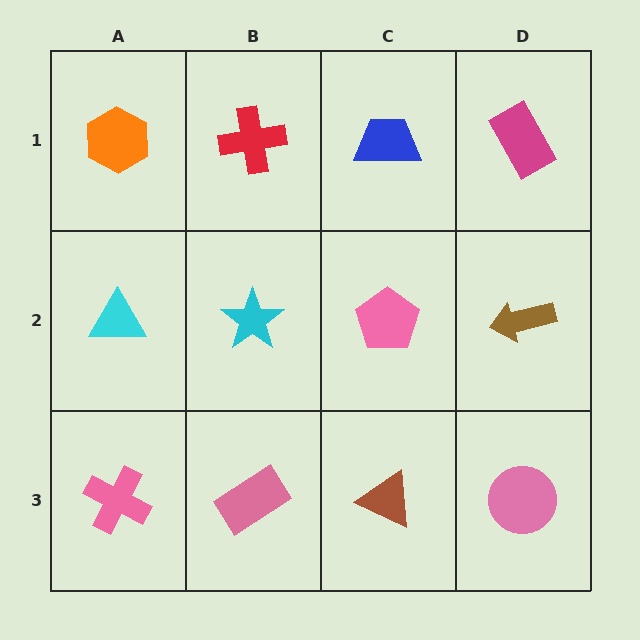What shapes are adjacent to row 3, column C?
A pink pentagon (row 2, column C), a pink rectangle (row 3, column B), a pink circle (row 3, column D).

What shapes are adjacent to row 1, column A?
A cyan triangle (row 2, column A), a red cross (row 1, column B).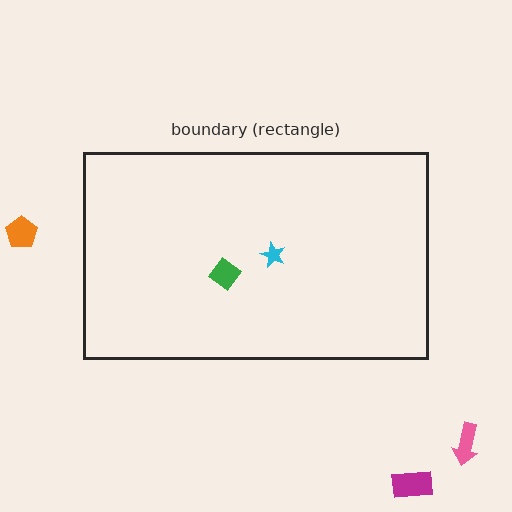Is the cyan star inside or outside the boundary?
Inside.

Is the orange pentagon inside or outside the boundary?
Outside.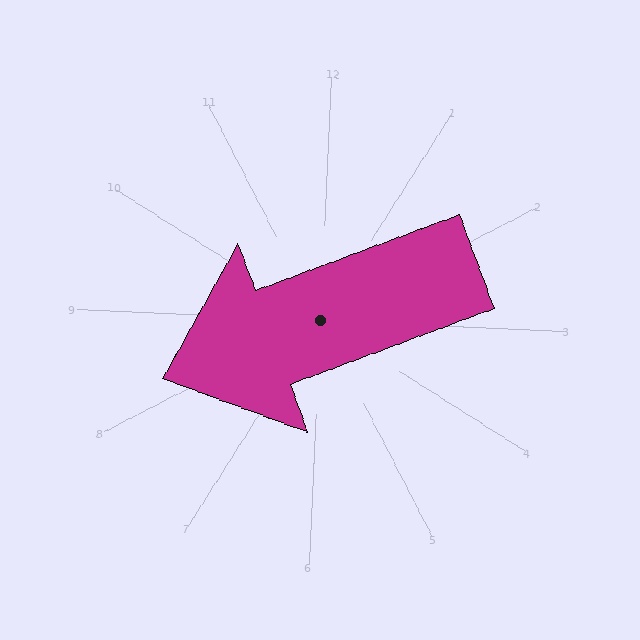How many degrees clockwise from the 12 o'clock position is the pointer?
Approximately 247 degrees.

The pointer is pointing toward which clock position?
Roughly 8 o'clock.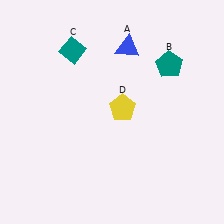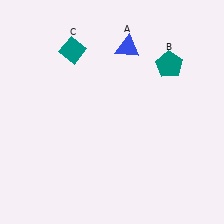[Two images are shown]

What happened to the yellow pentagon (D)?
The yellow pentagon (D) was removed in Image 2. It was in the top-right area of Image 1.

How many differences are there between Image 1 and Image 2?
There is 1 difference between the two images.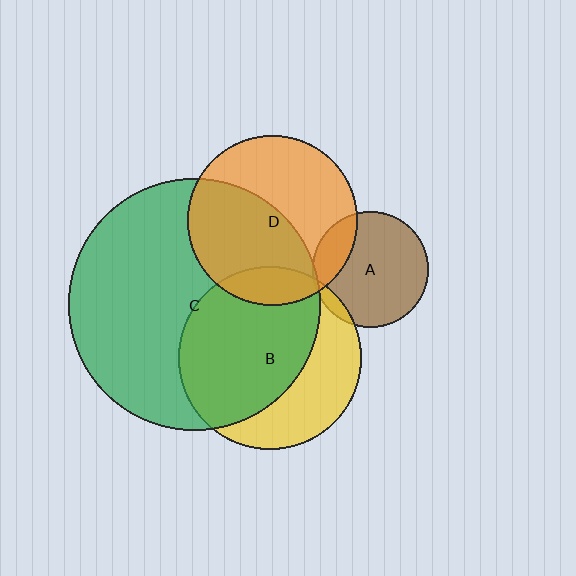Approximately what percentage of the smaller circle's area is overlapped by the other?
Approximately 20%.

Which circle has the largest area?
Circle C (green).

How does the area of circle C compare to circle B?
Approximately 1.9 times.